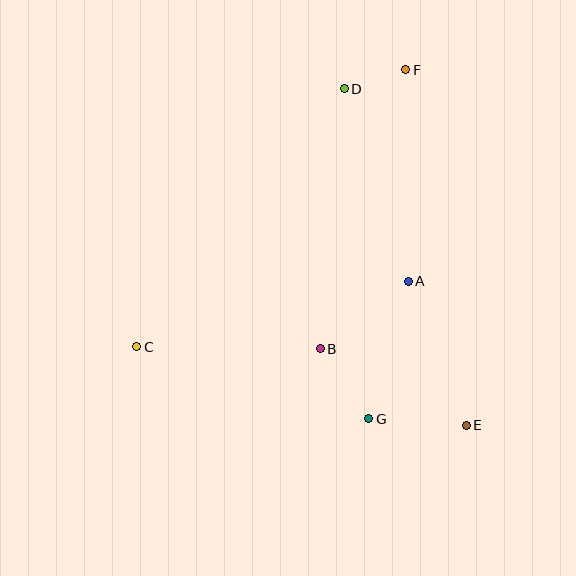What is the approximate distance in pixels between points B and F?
The distance between B and F is approximately 292 pixels.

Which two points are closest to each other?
Points D and F are closest to each other.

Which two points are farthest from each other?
Points C and F are farthest from each other.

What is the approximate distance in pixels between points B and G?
The distance between B and G is approximately 85 pixels.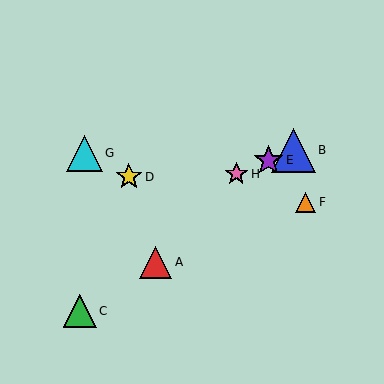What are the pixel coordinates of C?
Object C is at (80, 311).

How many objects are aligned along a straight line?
3 objects (B, E, H) are aligned along a straight line.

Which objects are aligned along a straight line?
Objects B, E, H are aligned along a straight line.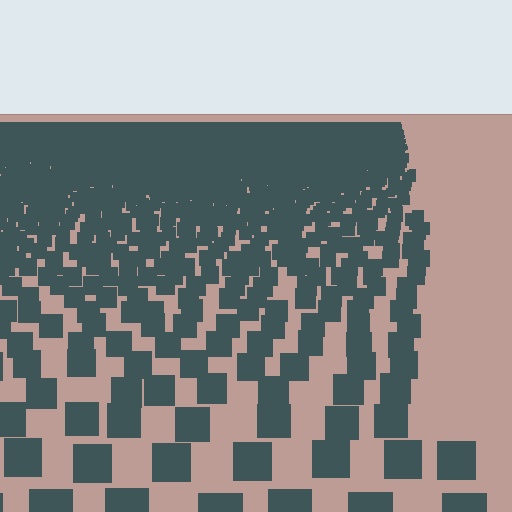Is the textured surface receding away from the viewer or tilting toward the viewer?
The surface is receding away from the viewer. Texture elements get smaller and denser toward the top.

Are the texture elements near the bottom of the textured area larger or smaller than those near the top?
Larger. Near the bottom, elements are closer to the viewer and appear at a bigger on-screen size.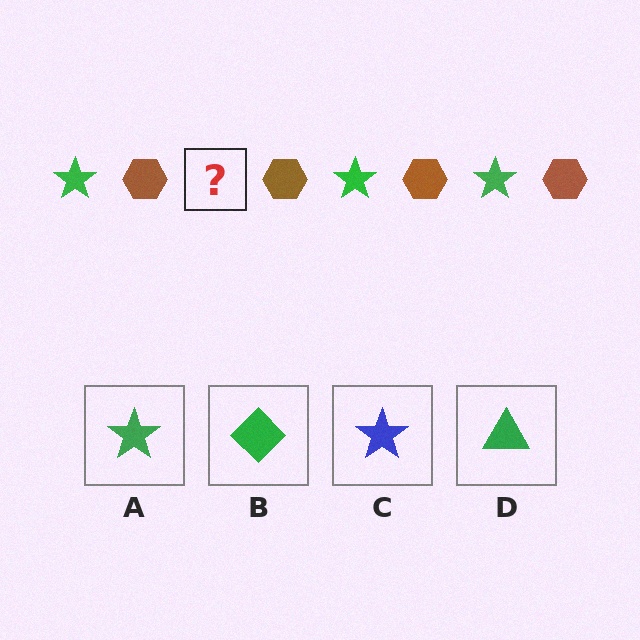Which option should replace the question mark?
Option A.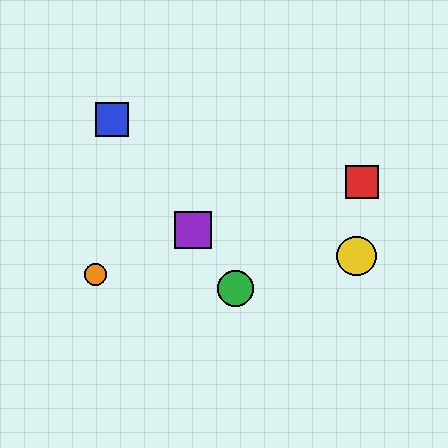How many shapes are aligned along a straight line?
3 shapes (the blue square, the green circle, the purple square) are aligned along a straight line.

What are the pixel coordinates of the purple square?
The purple square is at (193, 230).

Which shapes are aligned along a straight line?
The blue square, the green circle, the purple square are aligned along a straight line.